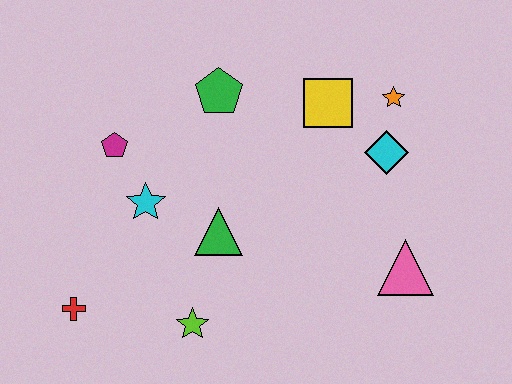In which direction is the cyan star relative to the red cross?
The cyan star is above the red cross.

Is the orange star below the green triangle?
No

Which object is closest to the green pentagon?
The yellow square is closest to the green pentagon.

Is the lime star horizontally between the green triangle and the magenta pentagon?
Yes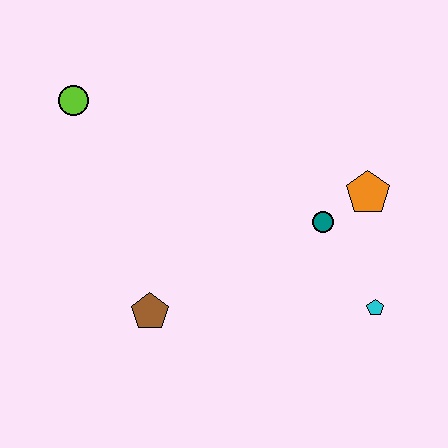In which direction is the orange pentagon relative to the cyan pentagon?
The orange pentagon is above the cyan pentagon.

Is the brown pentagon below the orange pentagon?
Yes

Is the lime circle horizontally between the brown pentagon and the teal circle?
No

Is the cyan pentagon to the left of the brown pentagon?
No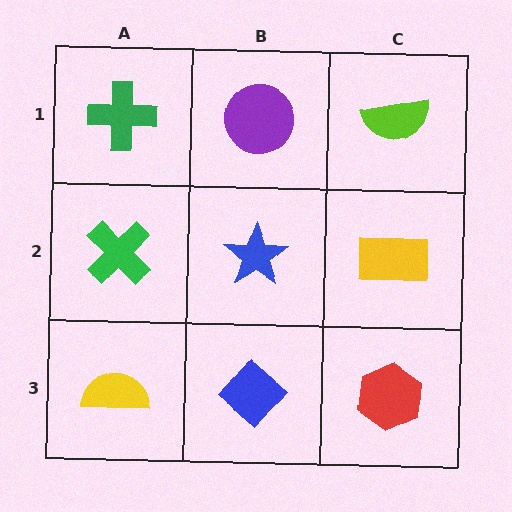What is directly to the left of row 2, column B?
A green cross.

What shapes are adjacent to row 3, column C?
A yellow rectangle (row 2, column C), a blue diamond (row 3, column B).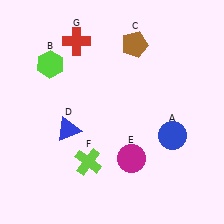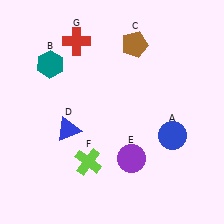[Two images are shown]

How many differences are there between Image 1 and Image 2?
There are 2 differences between the two images.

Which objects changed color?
B changed from lime to teal. E changed from magenta to purple.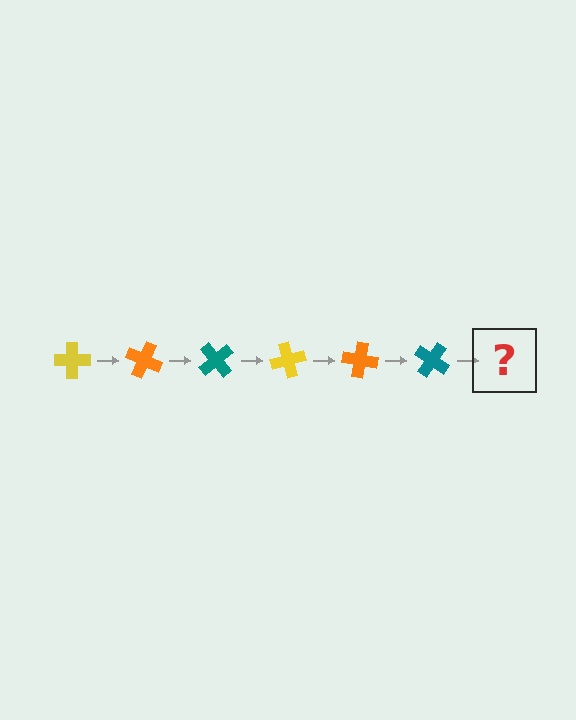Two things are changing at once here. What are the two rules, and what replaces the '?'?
The two rules are that it rotates 25 degrees each step and the color cycles through yellow, orange, and teal. The '?' should be a yellow cross, rotated 150 degrees from the start.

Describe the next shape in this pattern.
It should be a yellow cross, rotated 150 degrees from the start.